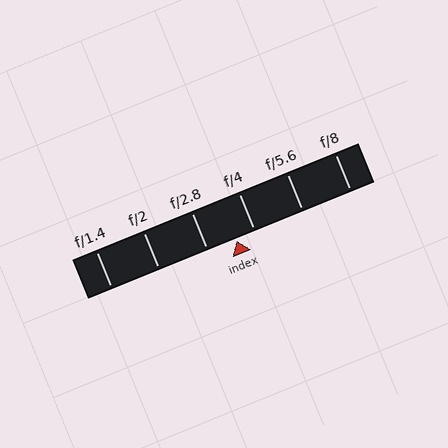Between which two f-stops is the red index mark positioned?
The index mark is between f/2.8 and f/4.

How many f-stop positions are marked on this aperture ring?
There are 6 f-stop positions marked.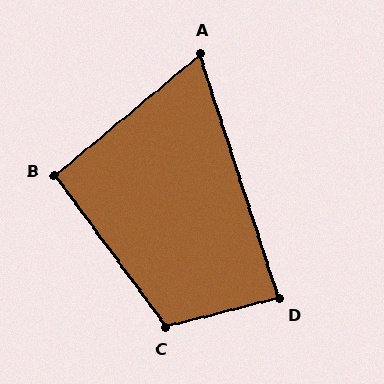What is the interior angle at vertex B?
Approximately 94 degrees (approximately right).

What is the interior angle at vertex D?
Approximately 86 degrees (approximately right).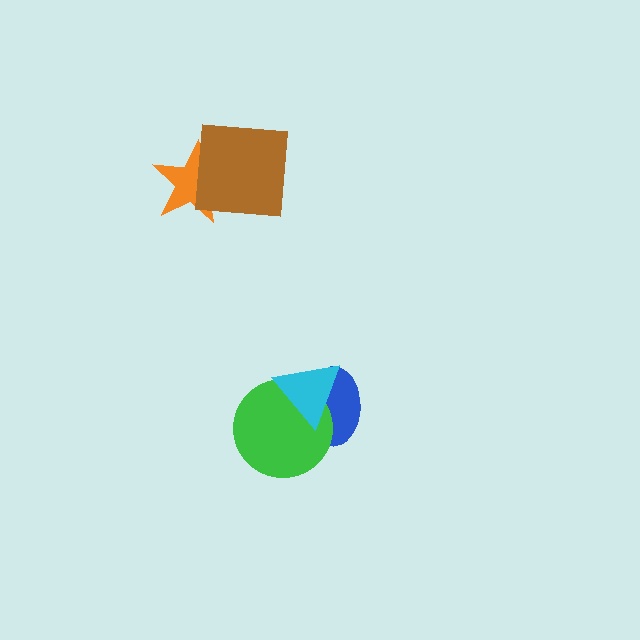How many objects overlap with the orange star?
1 object overlaps with the orange star.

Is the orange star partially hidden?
Yes, it is partially covered by another shape.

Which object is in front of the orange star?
The brown square is in front of the orange star.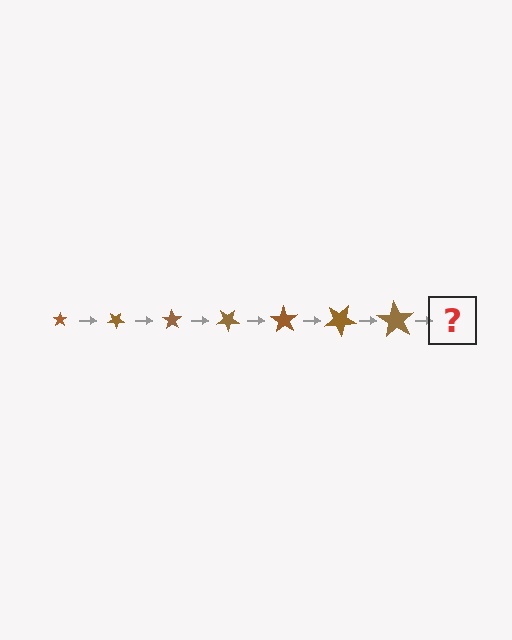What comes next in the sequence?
The next element should be a star, larger than the previous one and rotated 245 degrees from the start.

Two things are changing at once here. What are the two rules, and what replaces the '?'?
The two rules are that the star grows larger each step and it rotates 35 degrees each step. The '?' should be a star, larger than the previous one and rotated 245 degrees from the start.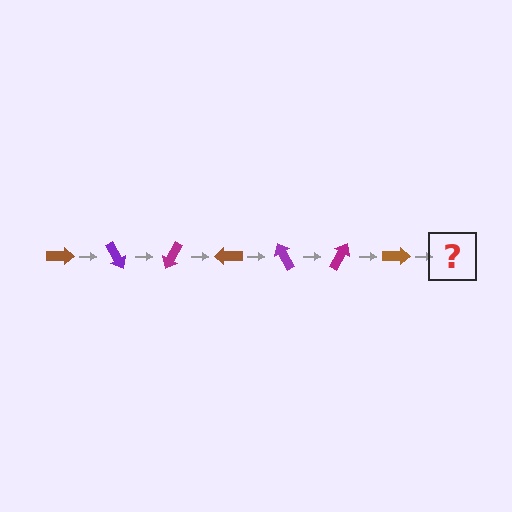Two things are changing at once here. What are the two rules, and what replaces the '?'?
The two rules are that it rotates 60 degrees each step and the color cycles through brown, purple, and magenta. The '?' should be a purple arrow, rotated 420 degrees from the start.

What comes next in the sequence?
The next element should be a purple arrow, rotated 420 degrees from the start.